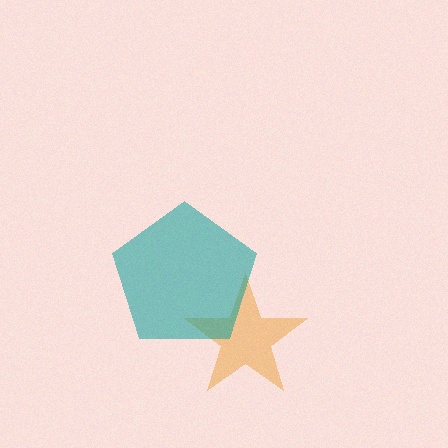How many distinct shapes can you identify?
There are 2 distinct shapes: an orange star, a teal pentagon.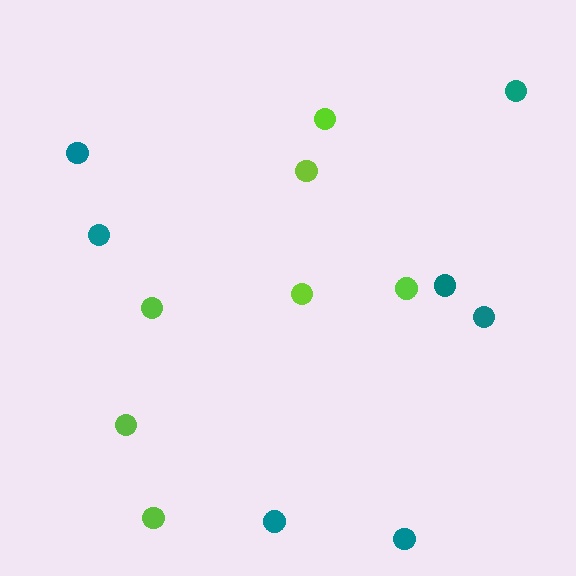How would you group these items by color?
There are 2 groups: one group of lime circles (7) and one group of teal circles (7).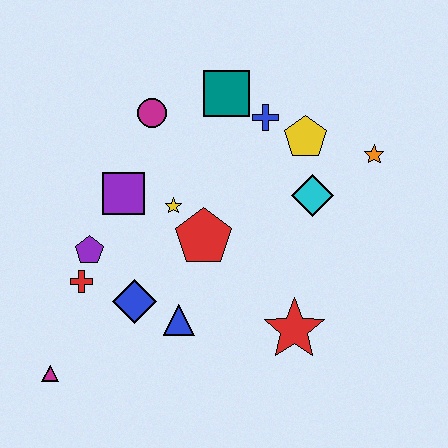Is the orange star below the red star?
No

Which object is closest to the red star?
The blue triangle is closest to the red star.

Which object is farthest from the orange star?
The magenta triangle is farthest from the orange star.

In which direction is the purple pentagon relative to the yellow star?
The purple pentagon is to the left of the yellow star.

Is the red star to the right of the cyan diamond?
No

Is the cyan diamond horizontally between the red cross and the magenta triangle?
No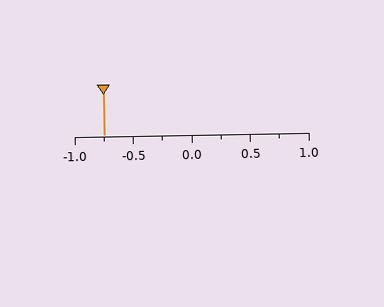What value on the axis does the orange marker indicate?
The marker indicates approximately -0.75.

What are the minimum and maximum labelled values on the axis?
The axis runs from -1.0 to 1.0.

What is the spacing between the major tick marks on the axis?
The major ticks are spaced 0.5 apart.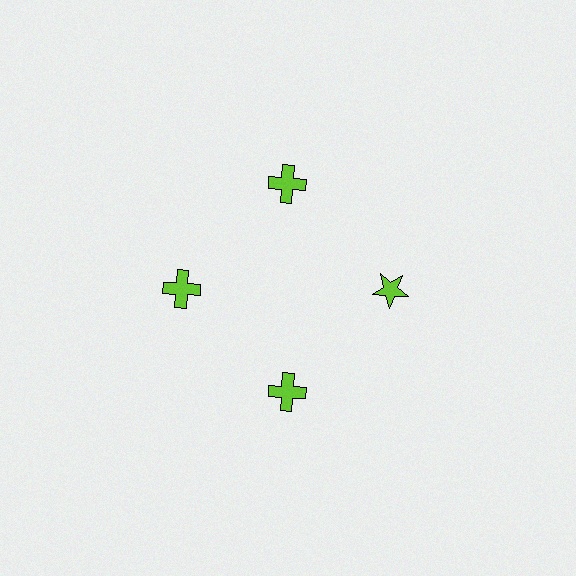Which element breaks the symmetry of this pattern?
The lime star at roughly the 3 o'clock position breaks the symmetry. All other shapes are lime crosses.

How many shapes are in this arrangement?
There are 4 shapes arranged in a ring pattern.